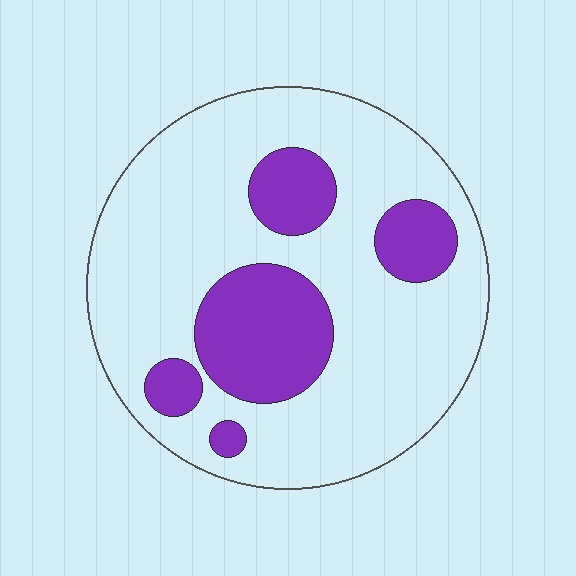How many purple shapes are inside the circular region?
5.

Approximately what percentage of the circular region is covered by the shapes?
Approximately 25%.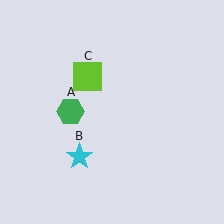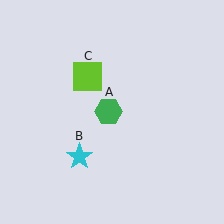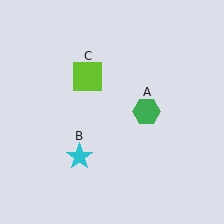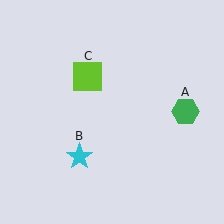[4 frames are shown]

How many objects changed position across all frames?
1 object changed position: green hexagon (object A).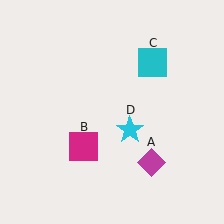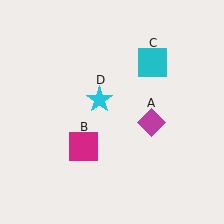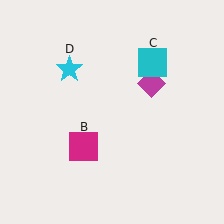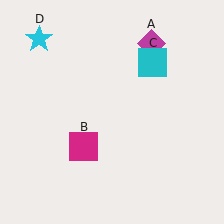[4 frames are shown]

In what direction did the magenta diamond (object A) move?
The magenta diamond (object A) moved up.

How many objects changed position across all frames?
2 objects changed position: magenta diamond (object A), cyan star (object D).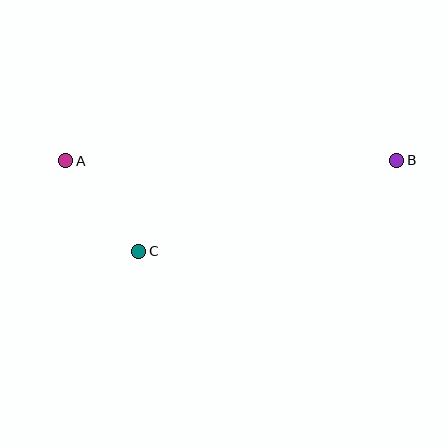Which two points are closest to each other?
Points A and C are closest to each other.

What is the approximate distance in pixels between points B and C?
The distance between B and C is approximately 274 pixels.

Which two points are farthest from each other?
Points A and B are farthest from each other.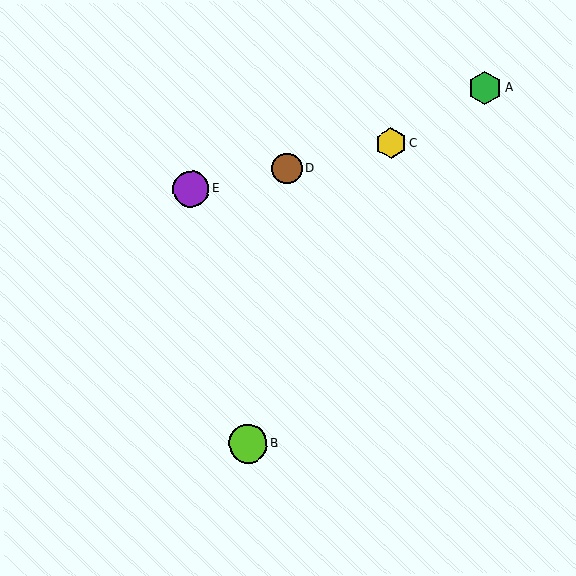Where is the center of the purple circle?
The center of the purple circle is at (191, 189).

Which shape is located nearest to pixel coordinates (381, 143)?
The yellow hexagon (labeled C) at (391, 143) is nearest to that location.